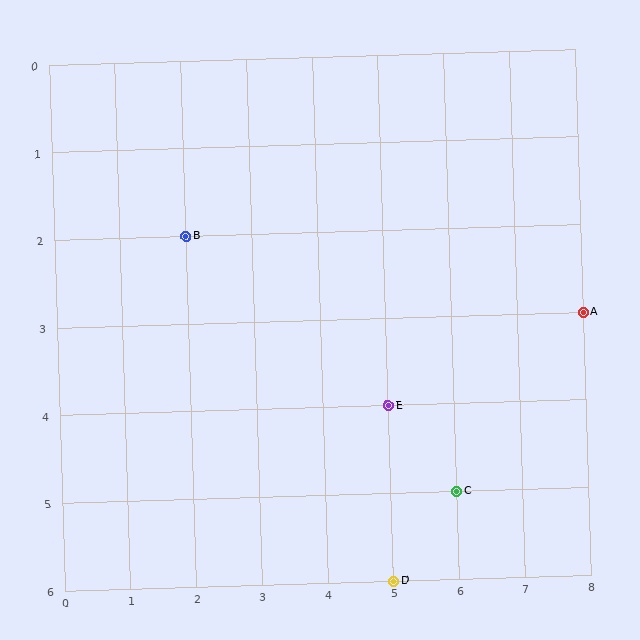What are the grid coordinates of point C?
Point C is at grid coordinates (6, 5).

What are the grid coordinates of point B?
Point B is at grid coordinates (2, 2).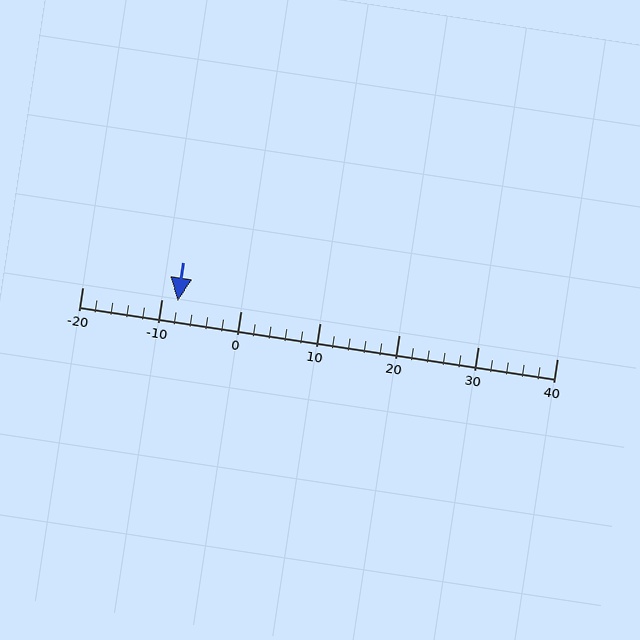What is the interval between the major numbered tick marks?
The major tick marks are spaced 10 units apart.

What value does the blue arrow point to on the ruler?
The blue arrow points to approximately -8.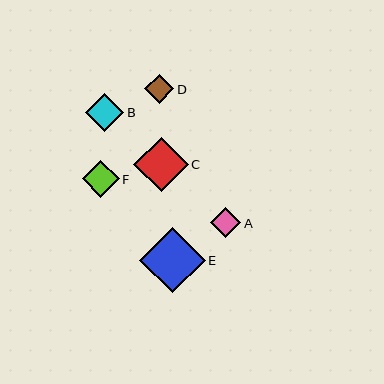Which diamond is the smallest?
Diamond D is the smallest with a size of approximately 30 pixels.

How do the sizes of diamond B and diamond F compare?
Diamond B and diamond F are approximately the same size.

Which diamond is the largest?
Diamond E is the largest with a size of approximately 66 pixels.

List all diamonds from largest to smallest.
From largest to smallest: E, C, B, F, A, D.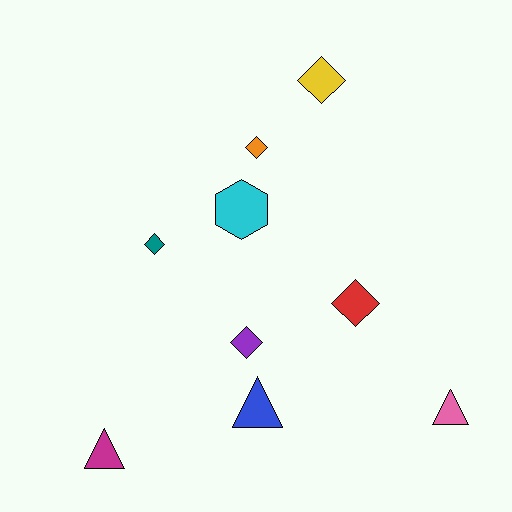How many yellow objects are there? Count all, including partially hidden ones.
There is 1 yellow object.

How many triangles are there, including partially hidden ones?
There are 3 triangles.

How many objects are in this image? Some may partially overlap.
There are 9 objects.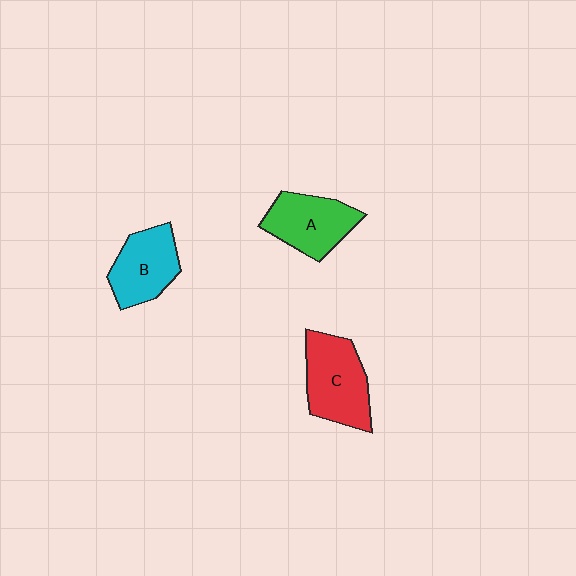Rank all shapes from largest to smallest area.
From largest to smallest: C (red), A (green), B (cyan).